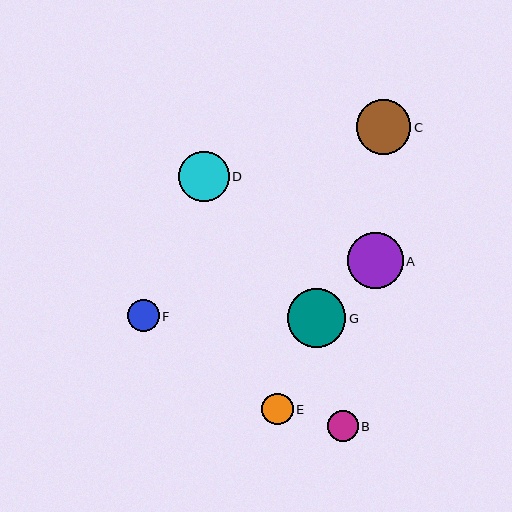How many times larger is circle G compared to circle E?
Circle G is approximately 1.9 times the size of circle E.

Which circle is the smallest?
Circle B is the smallest with a size of approximately 31 pixels.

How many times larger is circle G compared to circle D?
Circle G is approximately 1.2 times the size of circle D.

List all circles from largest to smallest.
From largest to smallest: G, A, C, D, F, E, B.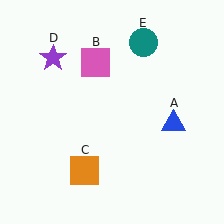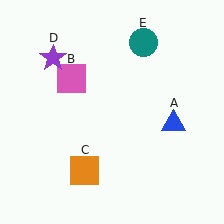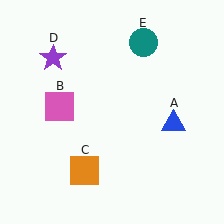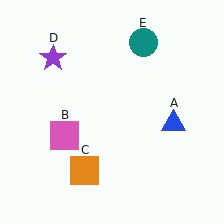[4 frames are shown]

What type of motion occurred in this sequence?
The pink square (object B) rotated counterclockwise around the center of the scene.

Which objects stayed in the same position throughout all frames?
Blue triangle (object A) and orange square (object C) and purple star (object D) and teal circle (object E) remained stationary.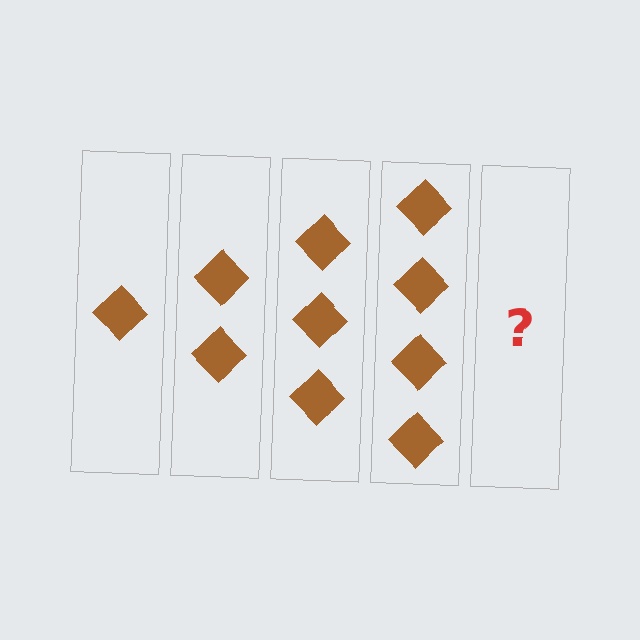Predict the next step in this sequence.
The next step is 5 diamonds.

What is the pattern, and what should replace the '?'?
The pattern is that each step adds one more diamond. The '?' should be 5 diamonds.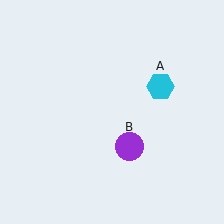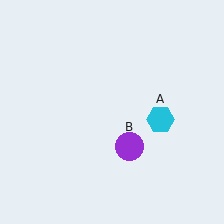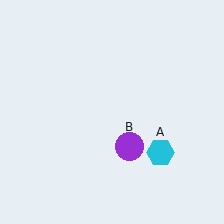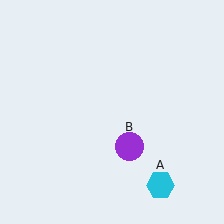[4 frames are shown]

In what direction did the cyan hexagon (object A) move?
The cyan hexagon (object A) moved down.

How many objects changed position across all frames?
1 object changed position: cyan hexagon (object A).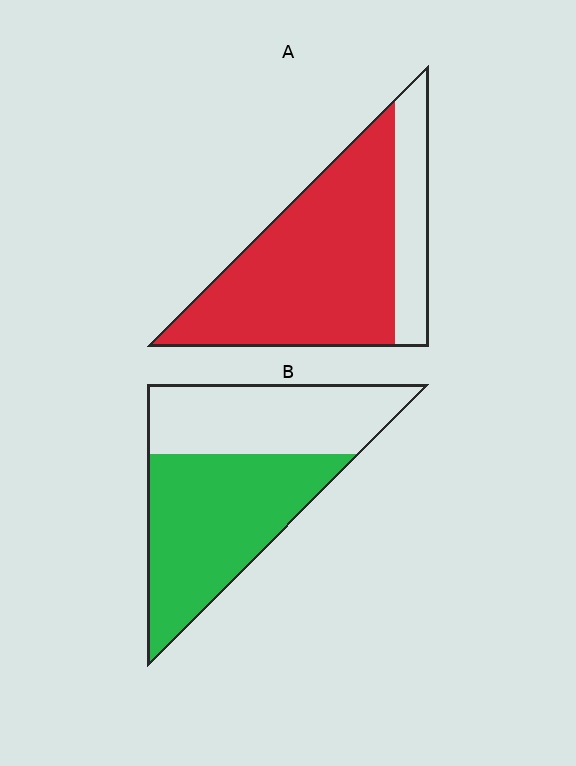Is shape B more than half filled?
Yes.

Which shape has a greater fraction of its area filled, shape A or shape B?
Shape A.